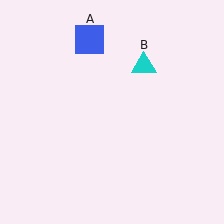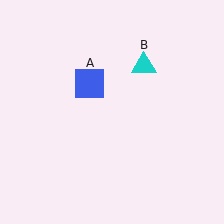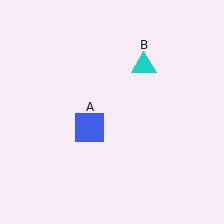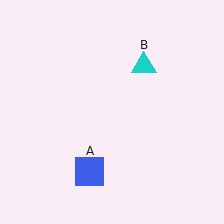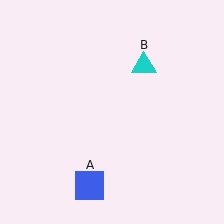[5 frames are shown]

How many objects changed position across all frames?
1 object changed position: blue square (object A).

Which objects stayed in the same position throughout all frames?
Cyan triangle (object B) remained stationary.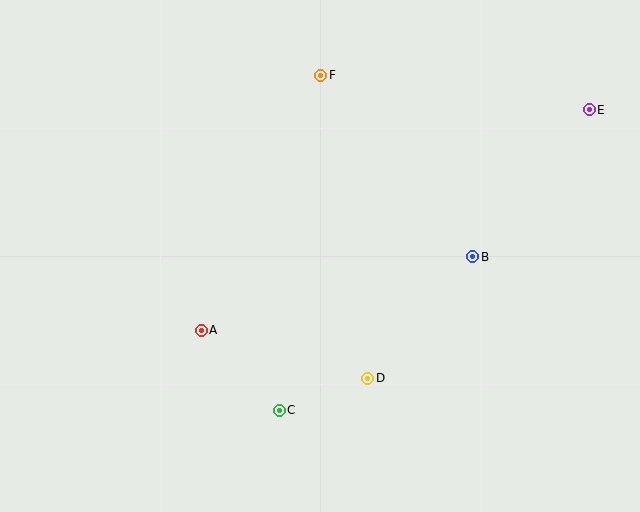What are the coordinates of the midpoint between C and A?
The midpoint between C and A is at (240, 370).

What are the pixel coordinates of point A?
Point A is at (201, 330).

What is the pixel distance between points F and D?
The distance between F and D is 306 pixels.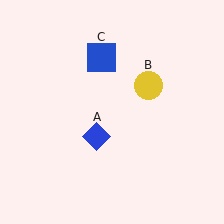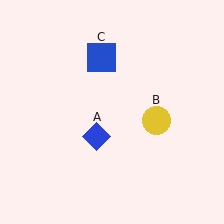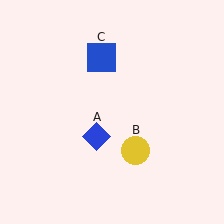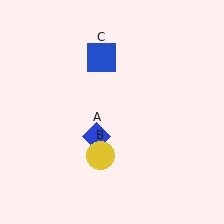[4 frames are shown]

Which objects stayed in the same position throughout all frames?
Blue diamond (object A) and blue square (object C) remained stationary.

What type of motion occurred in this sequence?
The yellow circle (object B) rotated clockwise around the center of the scene.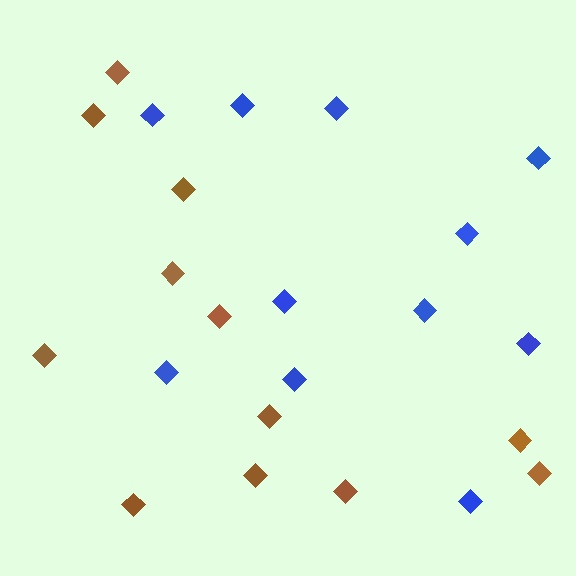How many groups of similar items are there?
There are 2 groups: one group of blue diamonds (11) and one group of brown diamonds (12).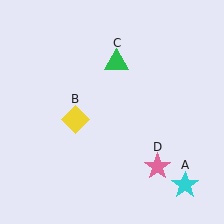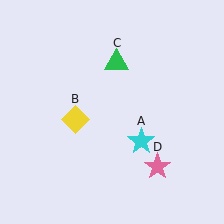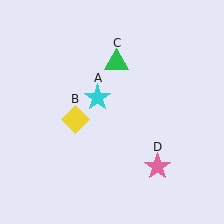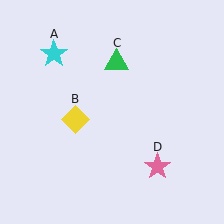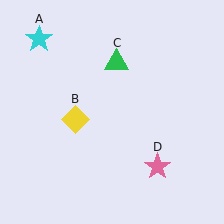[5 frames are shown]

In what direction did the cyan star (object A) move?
The cyan star (object A) moved up and to the left.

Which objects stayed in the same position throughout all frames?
Yellow diamond (object B) and green triangle (object C) and pink star (object D) remained stationary.